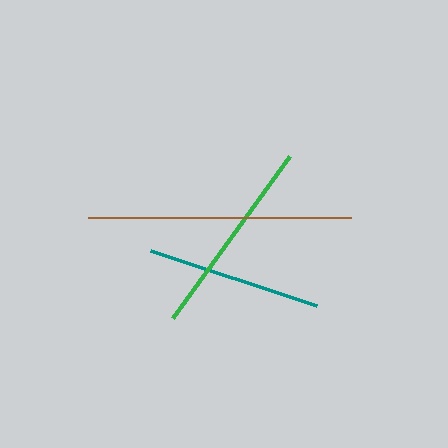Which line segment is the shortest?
The teal line is the shortest at approximately 174 pixels.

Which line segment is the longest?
The brown line is the longest at approximately 263 pixels.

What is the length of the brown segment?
The brown segment is approximately 263 pixels long.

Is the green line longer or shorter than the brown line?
The brown line is longer than the green line.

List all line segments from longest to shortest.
From longest to shortest: brown, green, teal.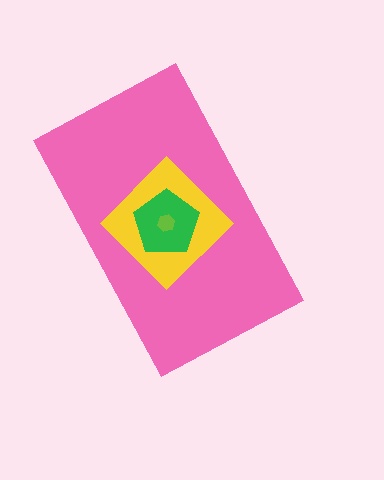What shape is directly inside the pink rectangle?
The yellow diamond.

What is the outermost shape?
The pink rectangle.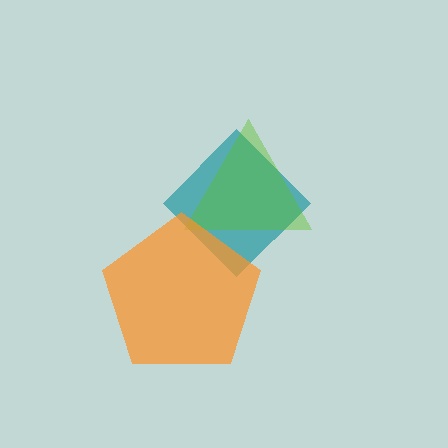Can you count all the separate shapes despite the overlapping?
Yes, there are 3 separate shapes.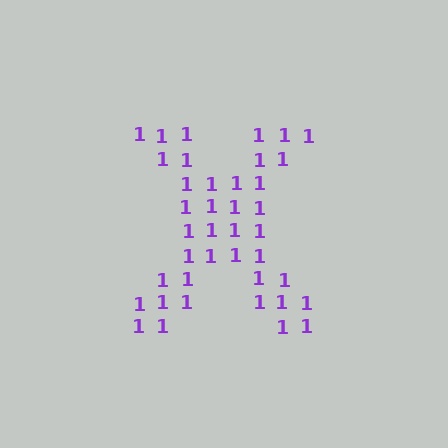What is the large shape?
The large shape is the letter X.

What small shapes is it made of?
It is made of small digit 1's.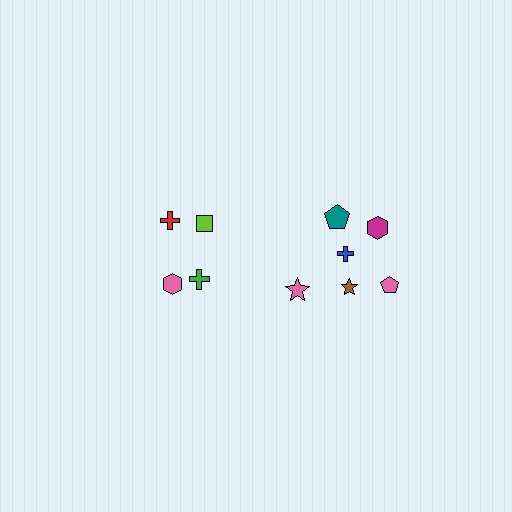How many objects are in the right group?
There are 6 objects.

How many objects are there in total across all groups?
There are 10 objects.